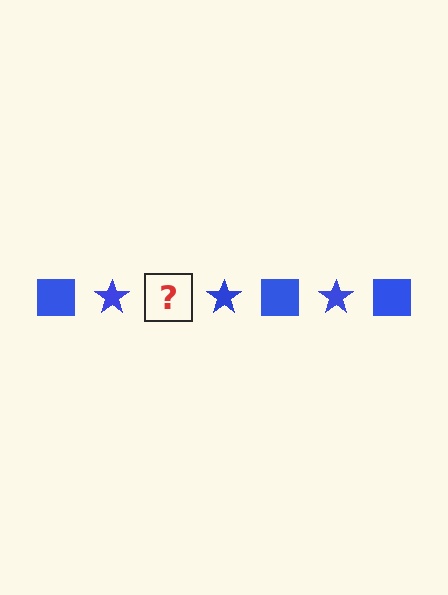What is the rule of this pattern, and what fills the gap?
The rule is that the pattern cycles through square, star shapes in blue. The gap should be filled with a blue square.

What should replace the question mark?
The question mark should be replaced with a blue square.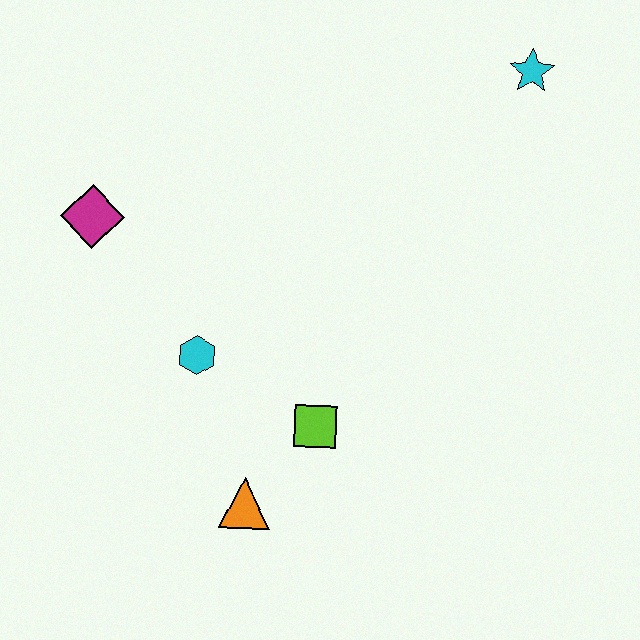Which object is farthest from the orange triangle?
The cyan star is farthest from the orange triangle.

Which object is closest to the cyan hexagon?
The lime square is closest to the cyan hexagon.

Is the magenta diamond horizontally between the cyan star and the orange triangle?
No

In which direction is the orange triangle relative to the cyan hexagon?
The orange triangle is below the cyan hexagon.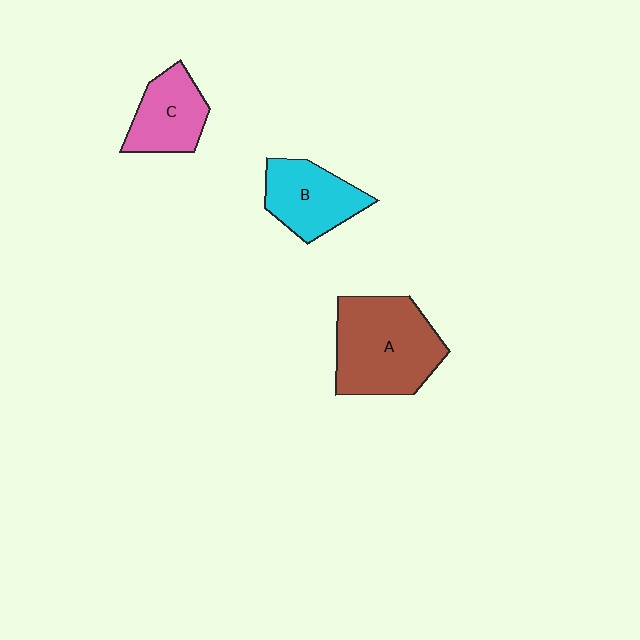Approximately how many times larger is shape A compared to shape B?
Approximately 1.6 times.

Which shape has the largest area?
Shape A (brown).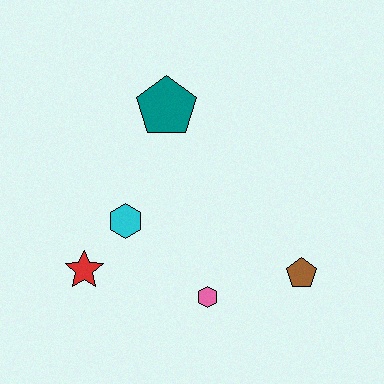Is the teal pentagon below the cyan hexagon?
No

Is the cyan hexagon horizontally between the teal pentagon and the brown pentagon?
No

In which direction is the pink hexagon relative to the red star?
The pink hexagon is to the right of the red star.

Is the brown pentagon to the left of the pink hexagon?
No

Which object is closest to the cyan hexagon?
The red star is closest to the cyan hexagon.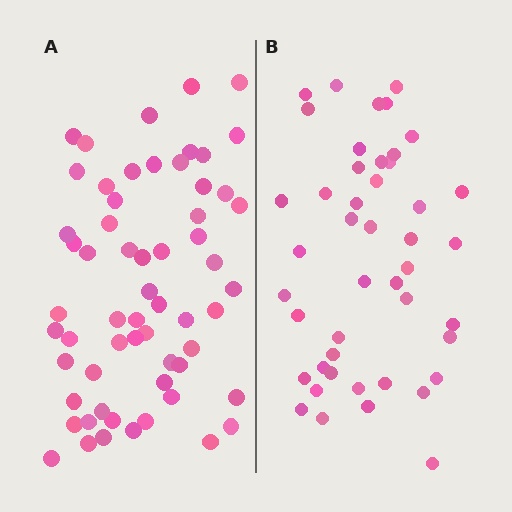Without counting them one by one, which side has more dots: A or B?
Region A (the left region) has more dots.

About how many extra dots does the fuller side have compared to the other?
Region A has approximately 15 more dots than region B.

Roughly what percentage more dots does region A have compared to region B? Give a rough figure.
About 35% more.